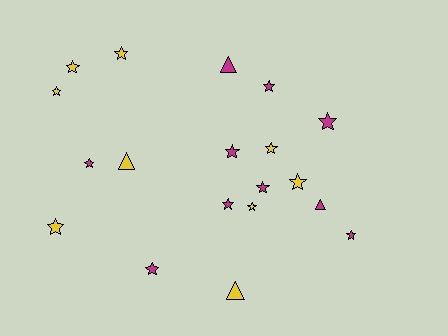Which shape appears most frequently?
Star, with 15 objects.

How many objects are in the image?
There are 19 objects.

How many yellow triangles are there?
There are 2 yellow triangles.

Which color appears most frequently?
Magenta, with 10 objects.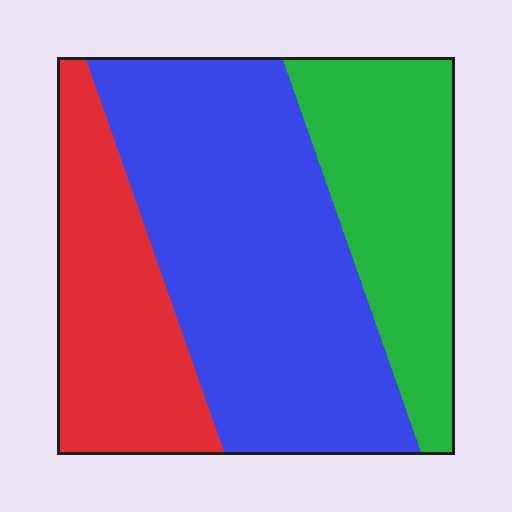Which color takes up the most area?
Blue, at roughly 50%.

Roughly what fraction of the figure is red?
Red covers 25% of the figure.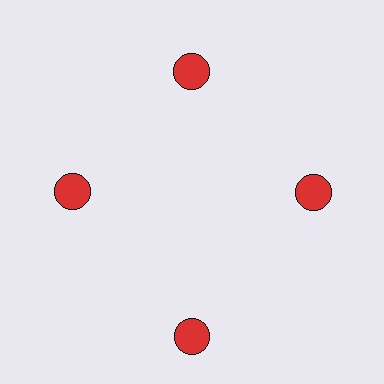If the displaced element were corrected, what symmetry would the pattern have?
It would have 4-fold rotational symmetry — the pattern would map onto itself every 90 degrees.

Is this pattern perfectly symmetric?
No. The 4 red circles are arranged in a ring, but one element near the 6 o'clock position is pushed outward from the center, breaking the 4-fold rotational symmetry.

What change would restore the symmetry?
The symmetry would be restored by moving it inward, back onto the ring so that all 4 circles sit at equal angles and equal distance from the center.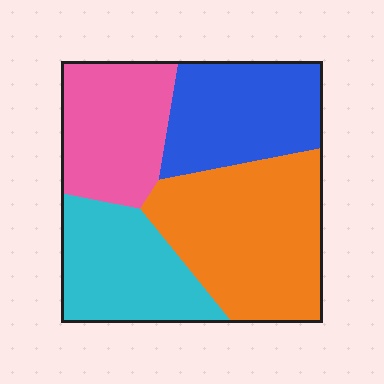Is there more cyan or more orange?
Orange.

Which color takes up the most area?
Orange, at roughly 35%.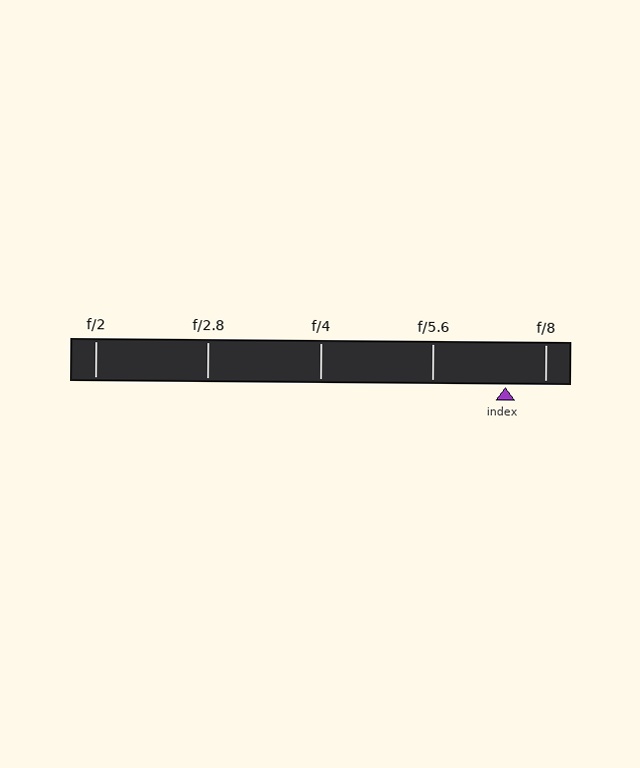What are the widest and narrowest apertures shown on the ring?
The widest aperture shown is f/2 and the narrowest is f/8.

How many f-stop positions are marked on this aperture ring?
There are 5 f-stop positions marked.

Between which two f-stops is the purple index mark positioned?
The index mark is between f/5.6 and f/8.